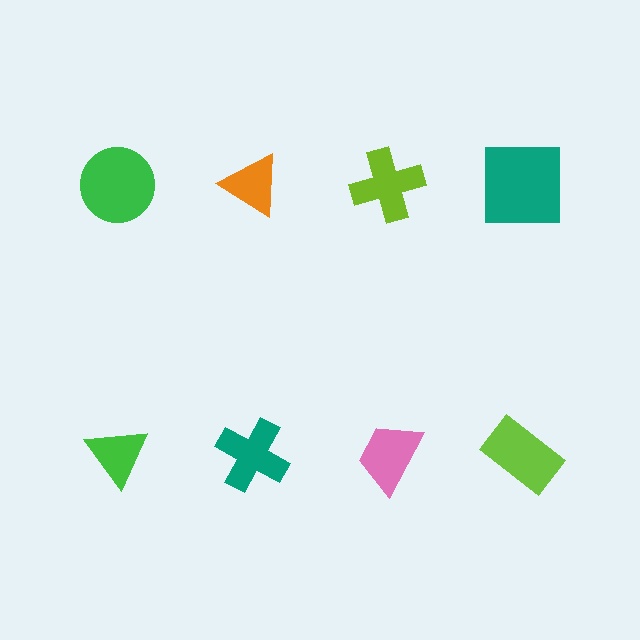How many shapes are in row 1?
4 shapes.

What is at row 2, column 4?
A lime rectangle.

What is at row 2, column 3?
A pink trapezoid.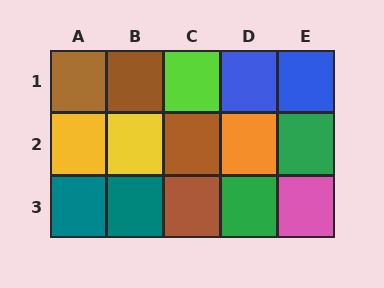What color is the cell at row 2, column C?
Brown.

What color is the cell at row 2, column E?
Green.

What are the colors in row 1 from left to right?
Brown, brown, lime, blue, blue.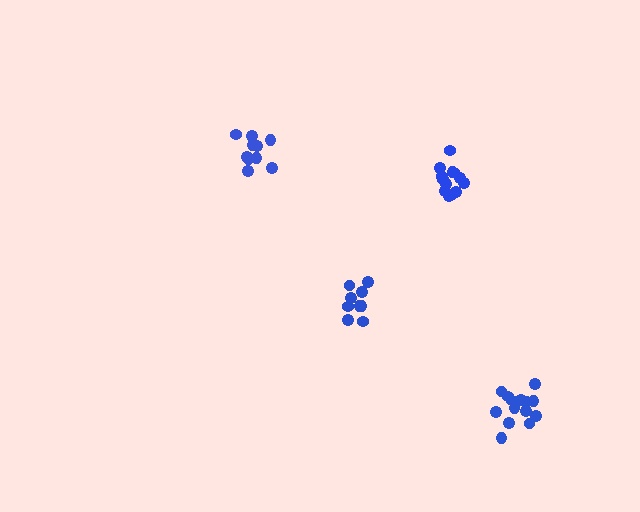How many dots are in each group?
Group 1: 9 dots, Group 2: 15 dots, Group 3: 10 dots, Group 4: 13 dots (47 total).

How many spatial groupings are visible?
There are 4 spatial groupings.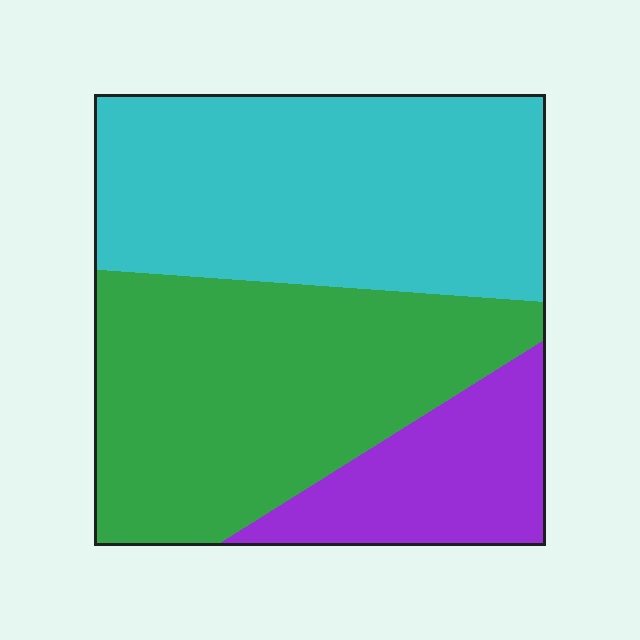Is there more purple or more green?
Green.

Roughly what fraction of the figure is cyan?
Cyan covers 42% of the figure.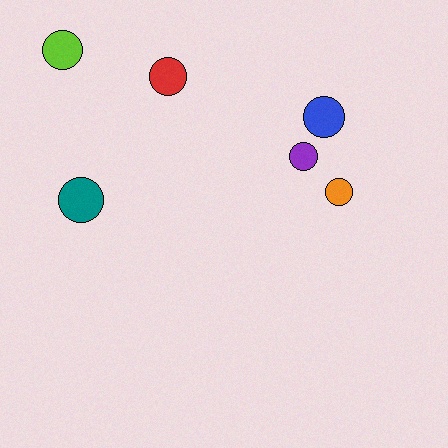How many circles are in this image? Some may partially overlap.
There are 6 circles.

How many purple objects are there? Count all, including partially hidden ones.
There is 1 purple object.